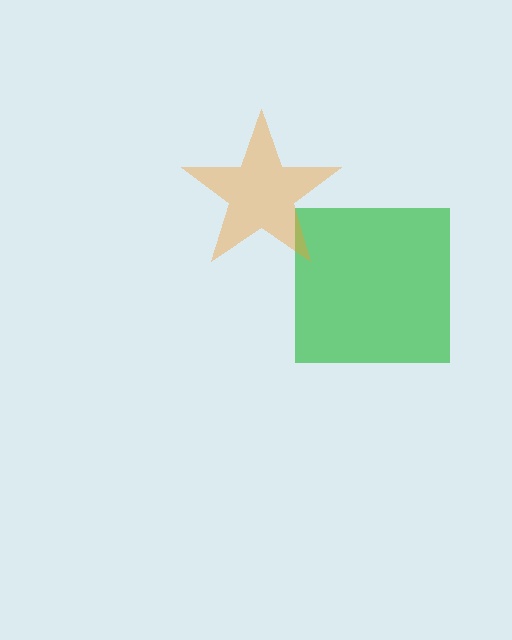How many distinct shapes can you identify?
There are 2 distinct shapes: a green square, an orange star.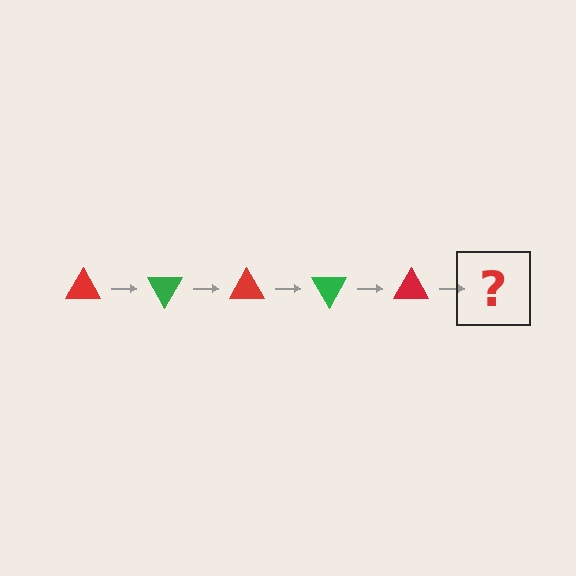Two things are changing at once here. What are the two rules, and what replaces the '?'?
The two rules are that it rotates 60 degrees each step and the color cycles through red and green. The '?' should be a green triangle, rotated 300 degrees from the start.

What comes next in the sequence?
The next element should be a green triangle, rotated 300 degrees from the start.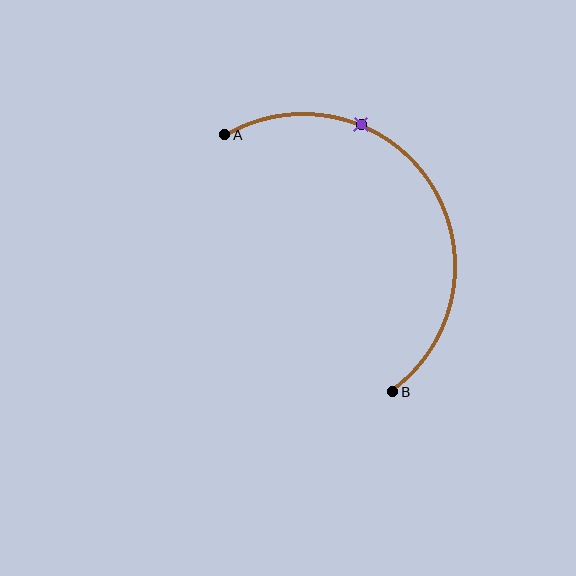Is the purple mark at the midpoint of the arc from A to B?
No. The purple mark lies on the arc but is closer to endpoint A. The arc midpoint would be at the point on the curve equidistant along the arc from both A and B.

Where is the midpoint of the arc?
The arc midpoint is the point on the curve farthest from the straight line joining A and B. It sits to the right of that line.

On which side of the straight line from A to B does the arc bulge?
The arc bulges to the right of the straight line connecting A and B.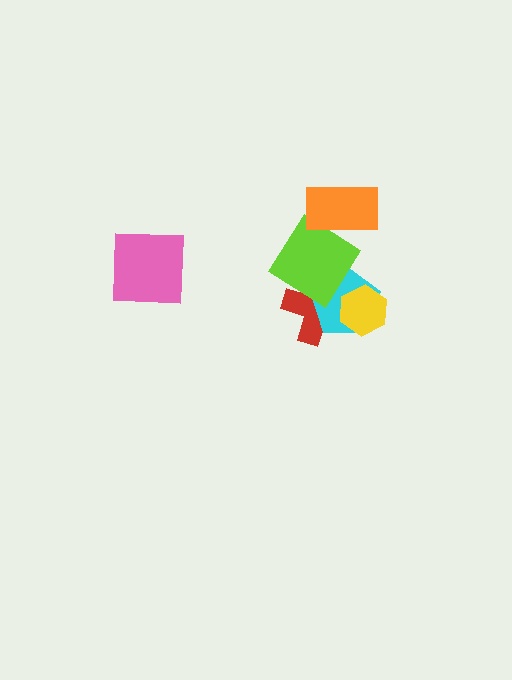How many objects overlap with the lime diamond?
3 objects overlap with the lime diamond.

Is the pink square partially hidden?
No, no other shape covers it.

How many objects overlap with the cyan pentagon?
3 objects overlap with the cyan pentagon.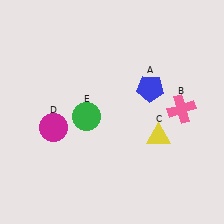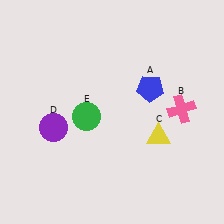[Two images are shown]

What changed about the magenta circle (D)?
In Image 1, D is magenta. In Image 2, it changed to purple.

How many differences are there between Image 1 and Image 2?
There is 1 difference between the two images.